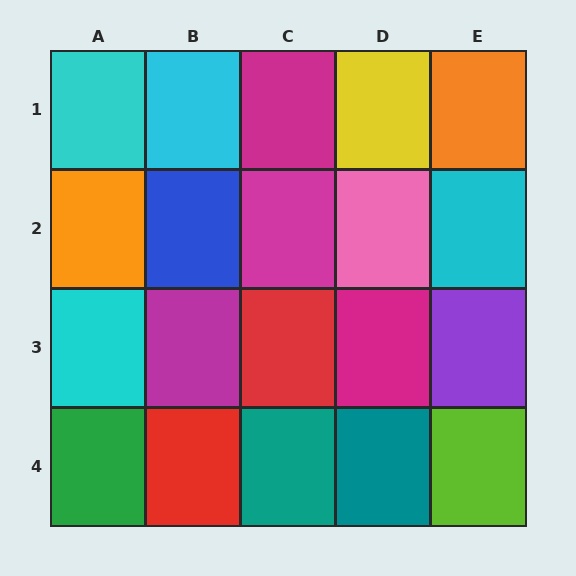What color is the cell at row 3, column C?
Red.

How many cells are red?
2 cells are red.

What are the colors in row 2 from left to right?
Orange, blue, magenta, pink, cyan.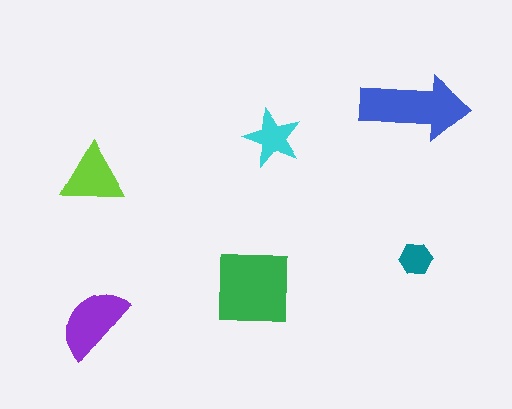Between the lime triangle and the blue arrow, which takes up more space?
The blue arrow.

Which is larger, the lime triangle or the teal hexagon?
The lime triangle.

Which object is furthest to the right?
The teal hexagon is rightmost.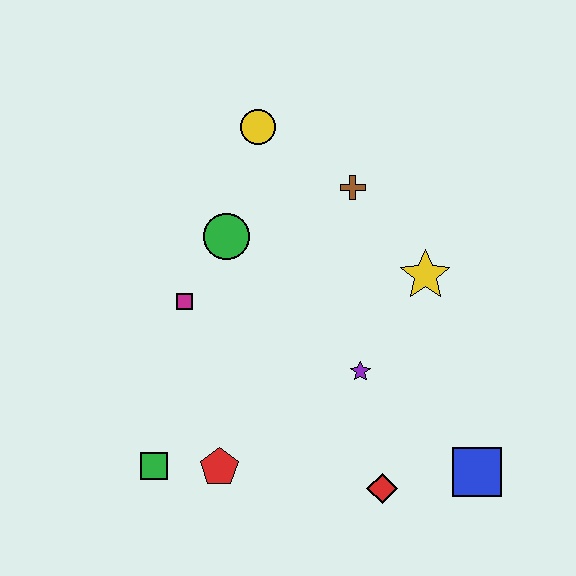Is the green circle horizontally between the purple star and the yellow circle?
No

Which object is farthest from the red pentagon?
The yellow circle is farthest from the red pentagon.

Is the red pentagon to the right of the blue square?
No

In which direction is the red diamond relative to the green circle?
The red diamond is below the green circle.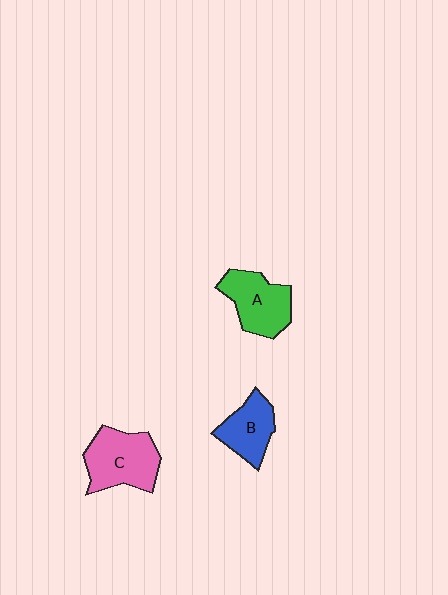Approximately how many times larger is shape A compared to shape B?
Approximately 1.2 times.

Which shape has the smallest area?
Shape B (blue).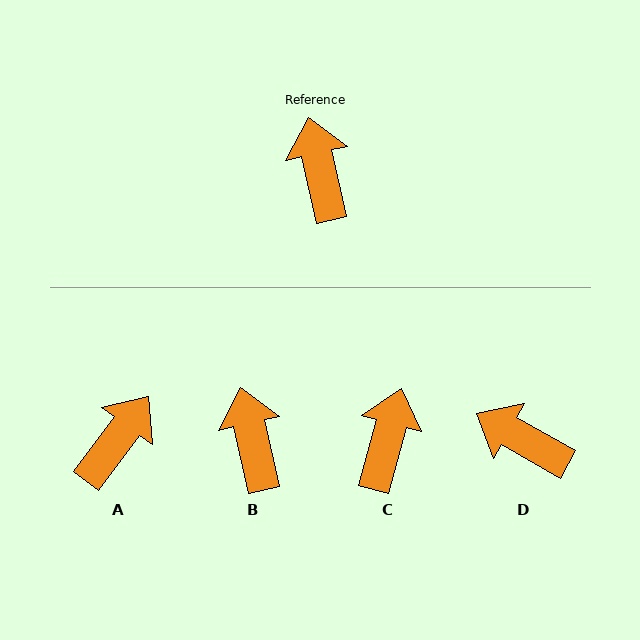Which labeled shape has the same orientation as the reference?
B.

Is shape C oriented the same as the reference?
No, it is off by about 28 degrees.